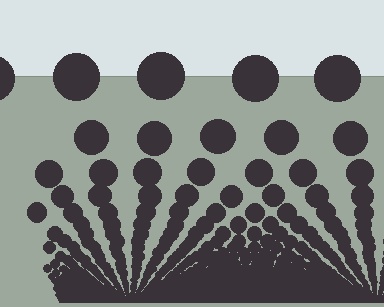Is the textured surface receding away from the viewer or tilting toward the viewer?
The surface appears to tilt toward the viewer. Texture elements get larger and sparser toward the top.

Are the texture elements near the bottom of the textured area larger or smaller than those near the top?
Smaller. The gradient is inverted — elements near the bottom are smaller and denser.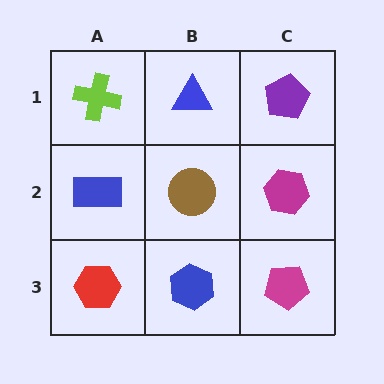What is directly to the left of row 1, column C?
A blue triangle.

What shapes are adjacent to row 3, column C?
A magenta hexagon (row 2, column C), a blue hexagon (row 3, column B).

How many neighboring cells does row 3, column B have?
3.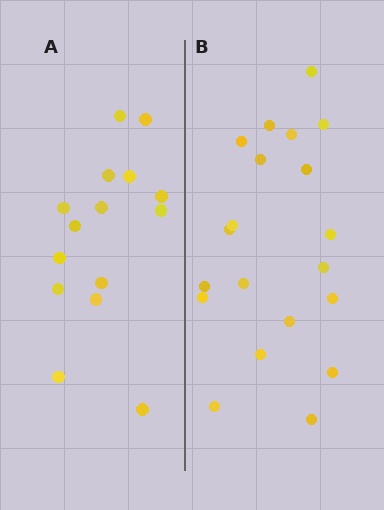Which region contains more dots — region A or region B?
Region B (the right region) has more dots.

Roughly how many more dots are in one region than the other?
Region B has about 5 more dots than region A.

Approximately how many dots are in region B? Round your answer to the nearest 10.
About 20 dots.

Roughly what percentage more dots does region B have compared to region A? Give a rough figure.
About 35% more.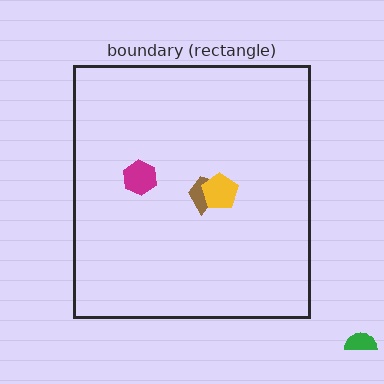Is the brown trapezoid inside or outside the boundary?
Inside.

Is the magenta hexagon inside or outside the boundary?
Inside.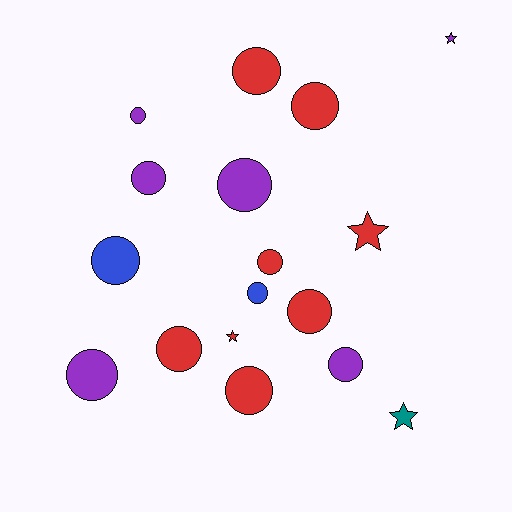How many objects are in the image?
There are 17 objects.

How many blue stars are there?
There are no blue stars.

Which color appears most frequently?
Red, with 8 objects.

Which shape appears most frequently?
Circle, with 13 objects.